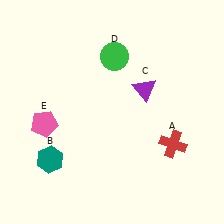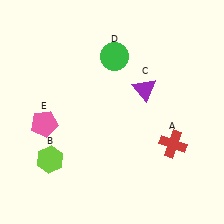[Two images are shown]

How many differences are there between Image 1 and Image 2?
There is 1 difference between the two images.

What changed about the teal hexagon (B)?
In Image 1, B is teal. In Image 2, it changed to lime.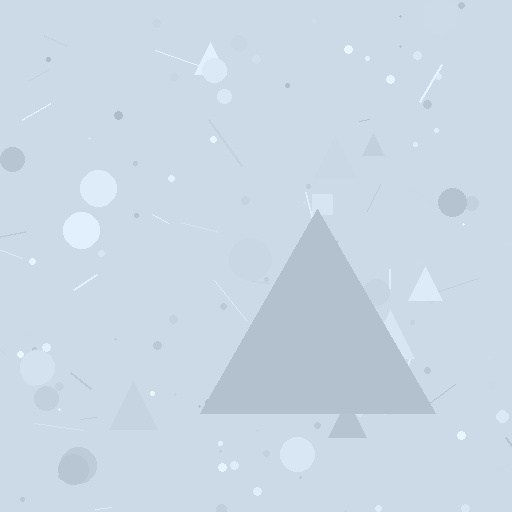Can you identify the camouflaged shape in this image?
The camouflaged shape is a triangle.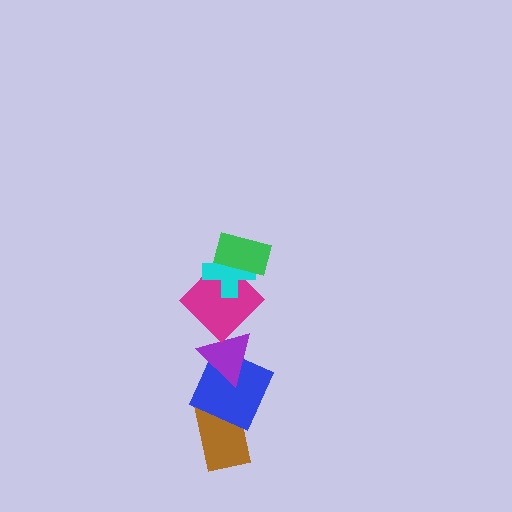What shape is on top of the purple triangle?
The magenta diamond is on top of the purple triangle.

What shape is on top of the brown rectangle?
The blue square is on top of the brown rectangle.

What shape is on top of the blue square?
The purple triangle is on top of the blue square.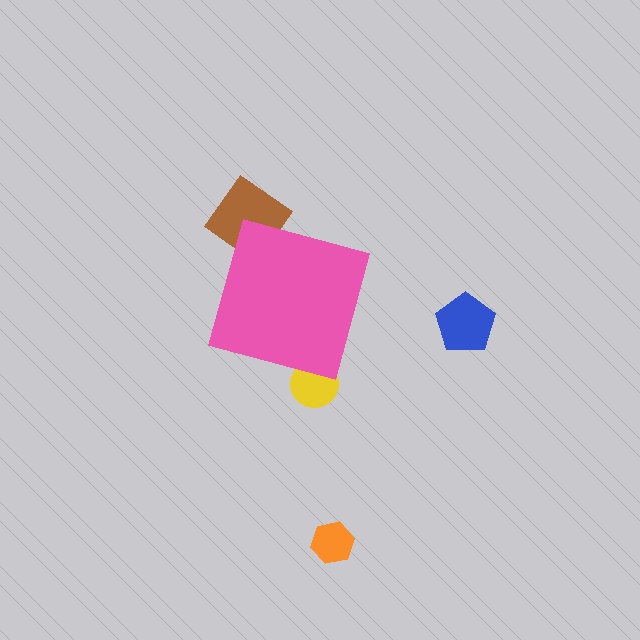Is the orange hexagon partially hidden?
No, the orange hexagon is fully visible.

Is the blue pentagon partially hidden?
No, the blue pentagon is fully visible.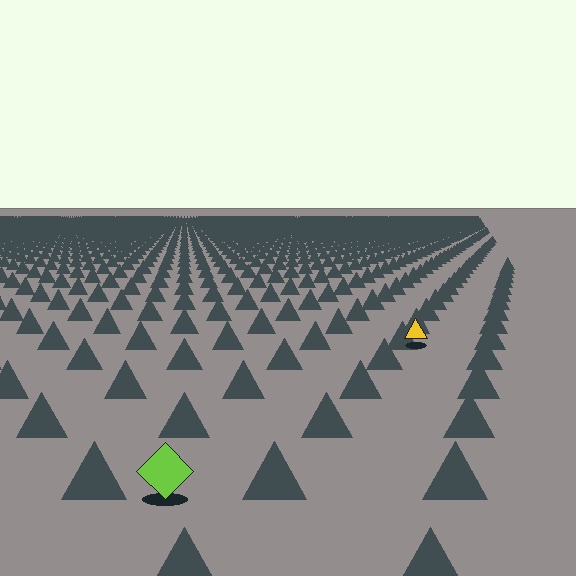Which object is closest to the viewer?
The lime diamond is closest. The texture marks near it are larger and more spread out.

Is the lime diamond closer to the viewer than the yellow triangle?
Yes. The lime diamond is closer — you can tell from the texture gradient: the ground texture is coarser near it.